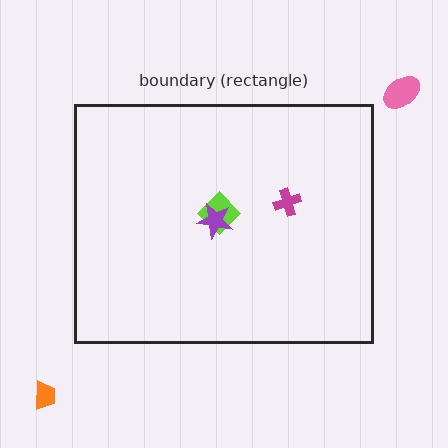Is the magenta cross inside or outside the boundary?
Inside.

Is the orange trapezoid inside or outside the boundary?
Outside.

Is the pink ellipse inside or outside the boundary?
Outside.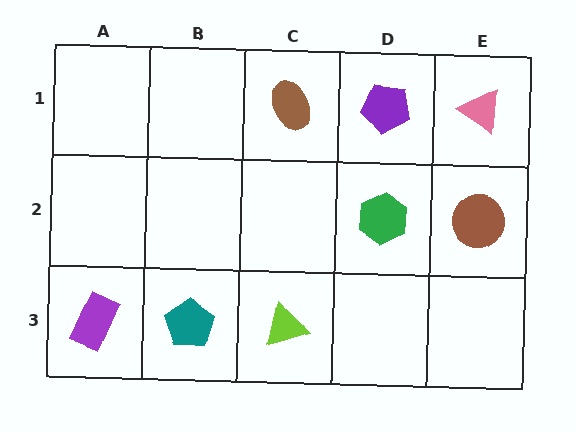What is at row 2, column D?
A green hexagon.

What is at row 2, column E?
A brown circle.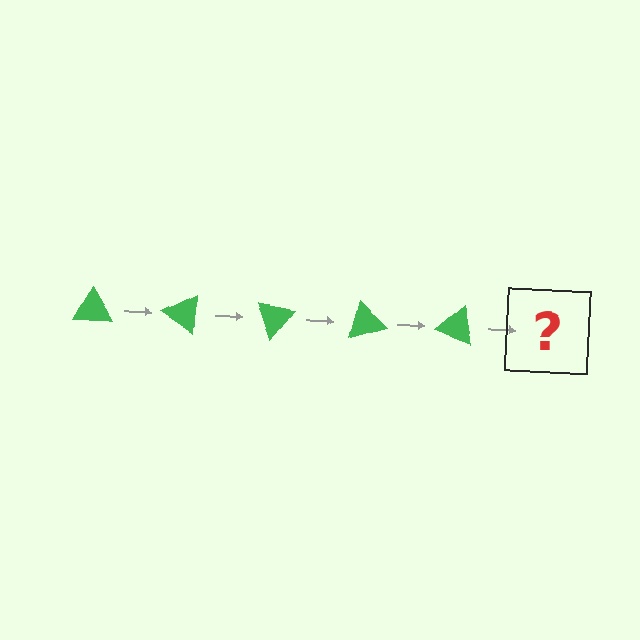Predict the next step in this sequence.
The next step is a green triangle rotated 175 degrees.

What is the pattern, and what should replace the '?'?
The pattern is that the triangle rotates 35 degrees each step. The '?' should be a green triangle rotated 175 degrees.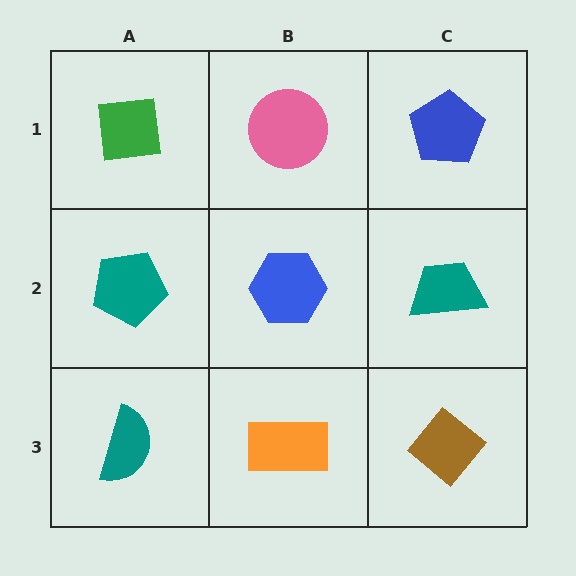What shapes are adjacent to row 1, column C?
A teal trapezoid (row 2, column C), a pink circle (row 1, column B).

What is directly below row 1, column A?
A teal pentagon.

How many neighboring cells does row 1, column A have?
2.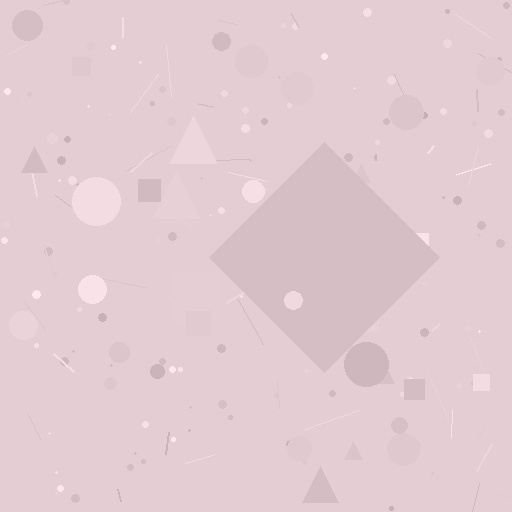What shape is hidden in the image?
A diamond is hidden in the image.